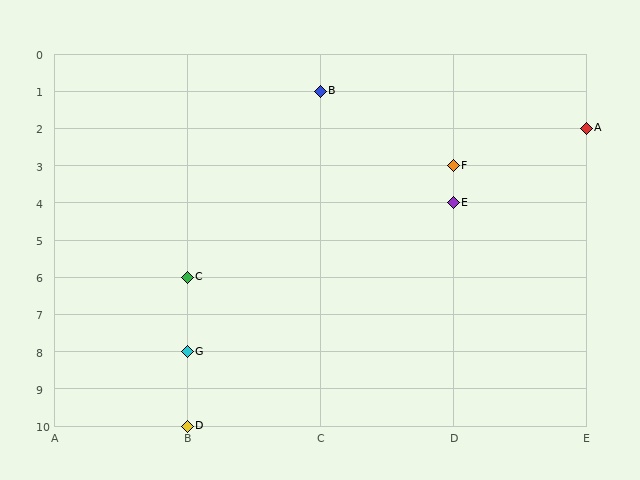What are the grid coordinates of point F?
Point F is at grid coordinates (D, 3).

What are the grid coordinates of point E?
Point E is at grid coordinates (D, 4).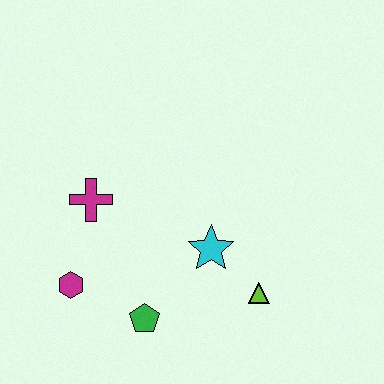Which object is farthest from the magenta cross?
The lime triangle is farthest from the magenta cross.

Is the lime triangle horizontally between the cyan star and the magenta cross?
No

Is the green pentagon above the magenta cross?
No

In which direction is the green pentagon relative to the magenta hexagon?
The green pentagon is to the right of the magenta hexagon.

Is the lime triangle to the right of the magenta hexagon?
Yes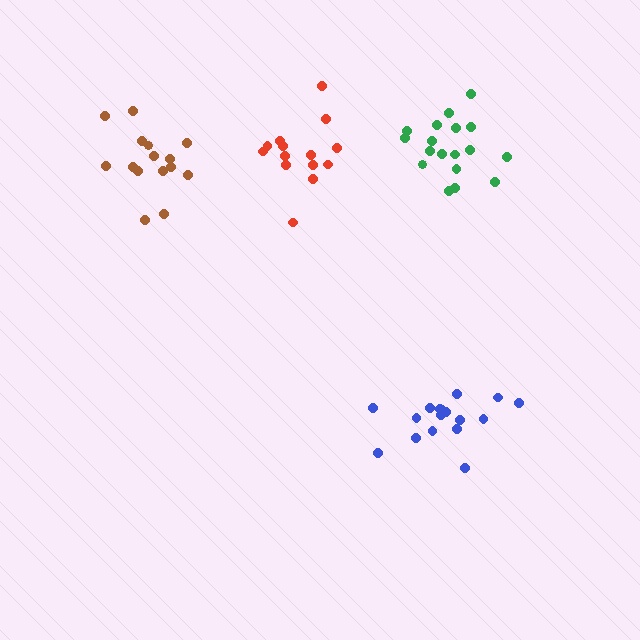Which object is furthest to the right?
The green cluster is rightmost.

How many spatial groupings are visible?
There are 4 spatial groupings.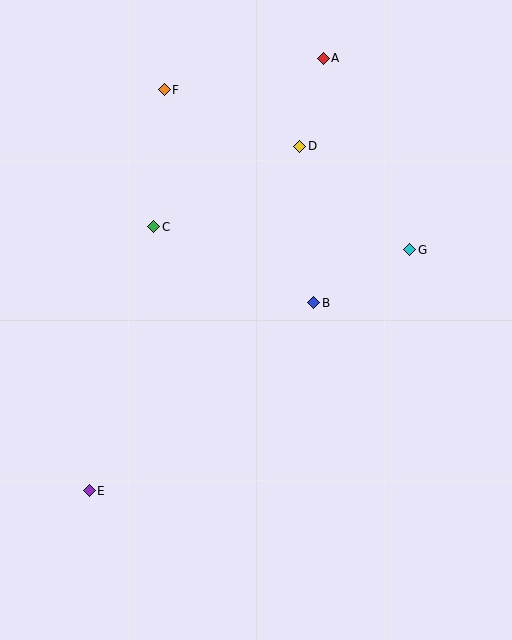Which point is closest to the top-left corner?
Point F is closest to the top-left corner.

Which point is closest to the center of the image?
Point B at (314, 303) is closest to the center.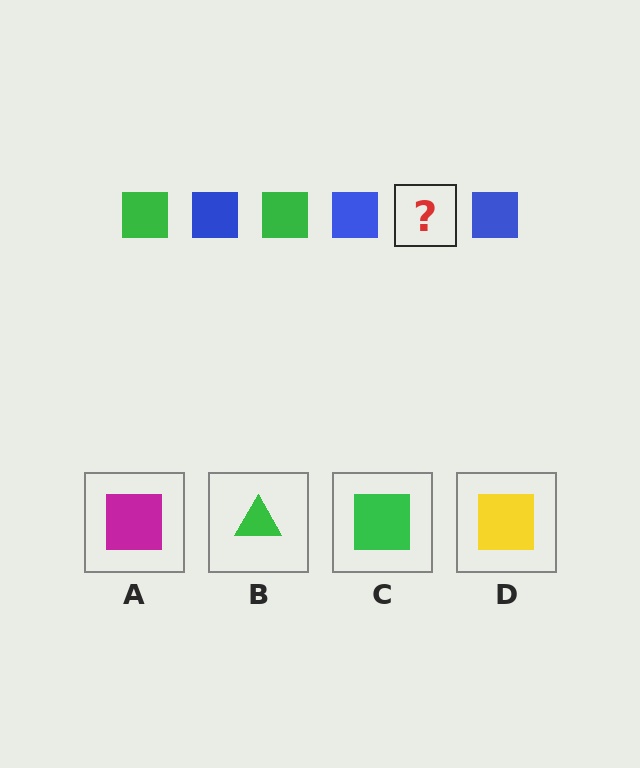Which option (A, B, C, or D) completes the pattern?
C.